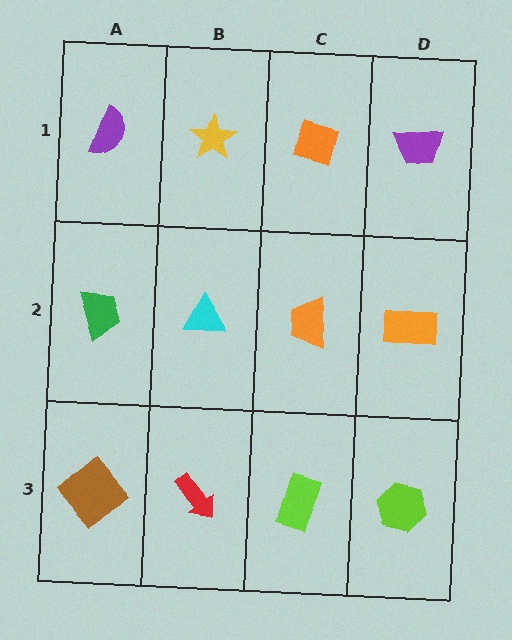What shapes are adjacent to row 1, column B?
A cyan triangle (row 2, column B), a purple semicircle (row 1, column A), an orange diamond (row 1, column C).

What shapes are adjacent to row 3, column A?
A green trapezoid (row 2, column A), a red arrow (row 3, column B).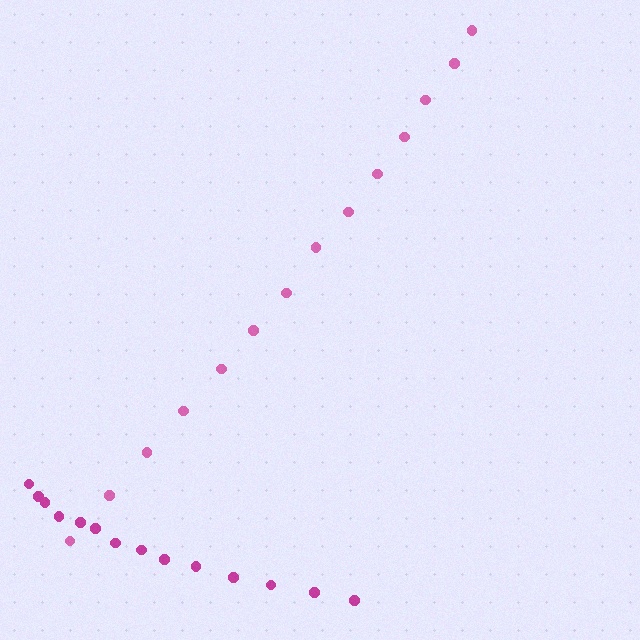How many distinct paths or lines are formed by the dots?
There are 2 distinct paths.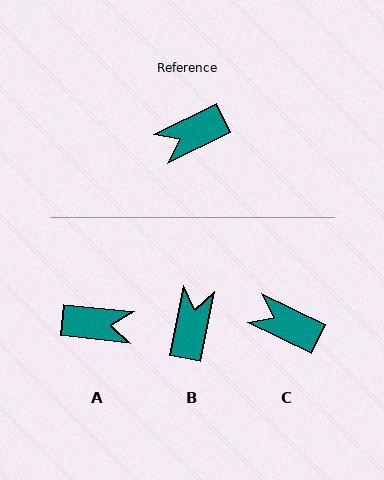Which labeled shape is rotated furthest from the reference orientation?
A, about 148 degrees away.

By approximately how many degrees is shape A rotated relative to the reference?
Approximately 148 degrees counter-clockwise.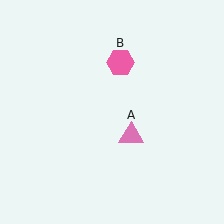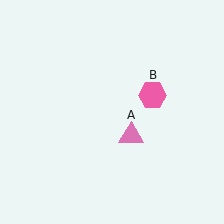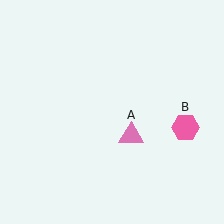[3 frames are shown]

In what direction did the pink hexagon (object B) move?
The pink hexagon (object B) moved down and to the right.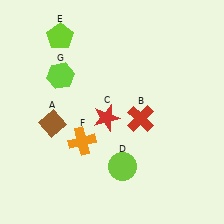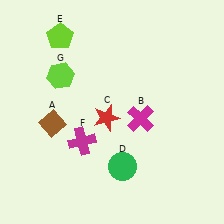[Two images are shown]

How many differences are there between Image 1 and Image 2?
There are 3 differences between the two images.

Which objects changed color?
B changed from red to magenta. D changed from lime to green. F changed from orange to magenta.